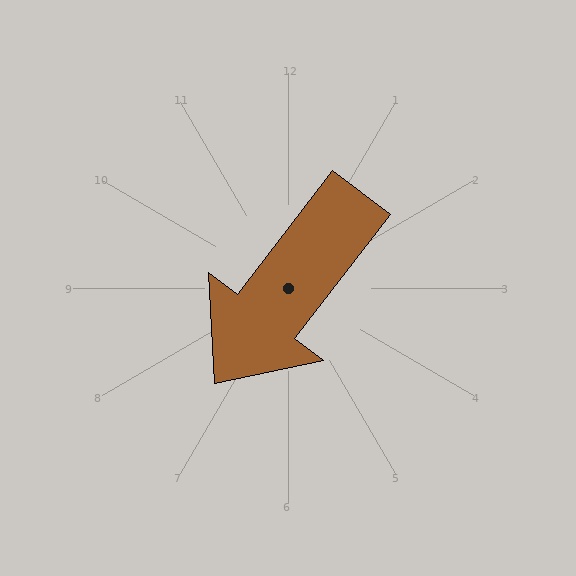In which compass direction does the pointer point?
Southwest.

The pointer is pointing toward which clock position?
Roughly 7 o'clock.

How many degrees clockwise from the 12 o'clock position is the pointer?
Approximately 217 degrees.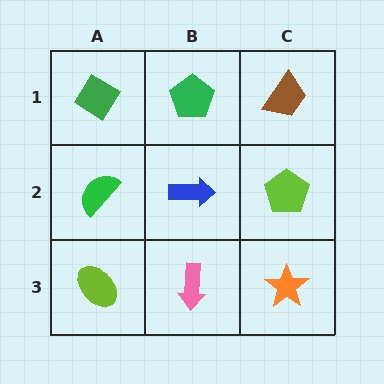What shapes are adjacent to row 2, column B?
A green pentagon (row 1, column B), a pink arrow (row 3, column B), a green semicircle (row 2, column A), a lime pentagon (row 2, column C).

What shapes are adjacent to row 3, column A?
A green semicircle (row 2, column A), a pink arrow (row 3, column B).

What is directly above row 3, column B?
A blue arrow.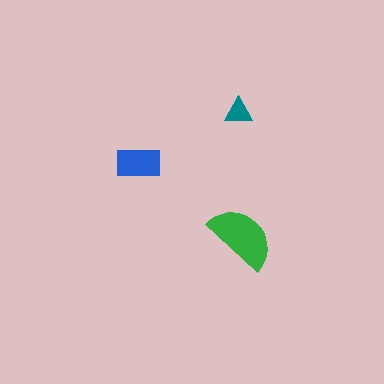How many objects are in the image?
There are 3 objects in the image.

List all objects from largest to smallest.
The green semicircle, the blue rectangle, the teal triangle.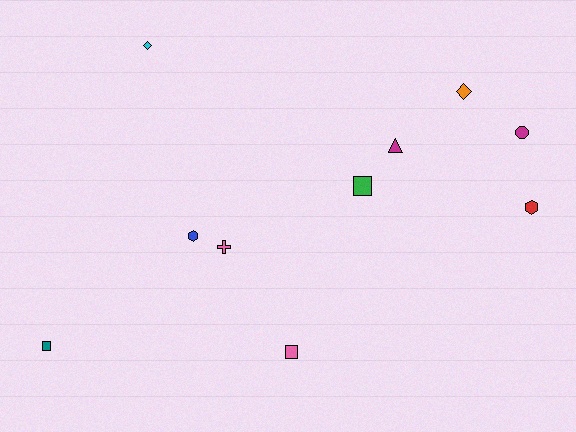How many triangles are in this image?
There is 1 triangle.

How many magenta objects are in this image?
There are 2 magenta objects.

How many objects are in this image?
There are 10 objects.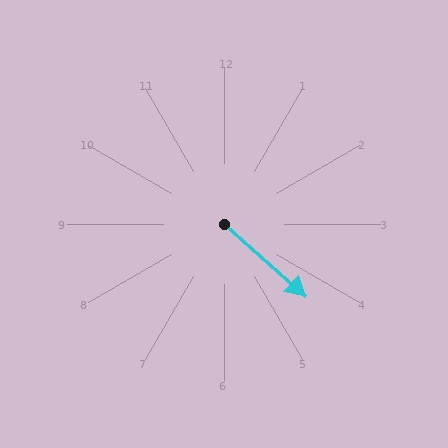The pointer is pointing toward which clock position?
Roughly 4 o'clock.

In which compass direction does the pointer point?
Southeast.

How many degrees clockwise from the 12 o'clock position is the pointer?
Approximately 132 degrees.